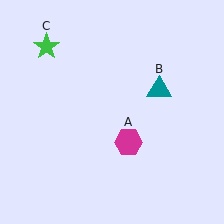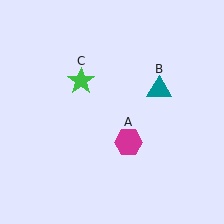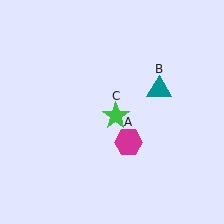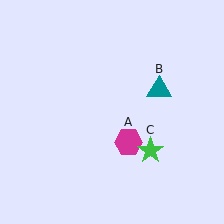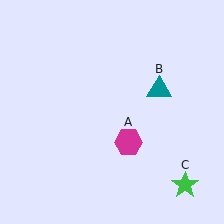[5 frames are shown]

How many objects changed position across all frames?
1 object changed position: green star (object C).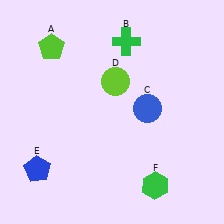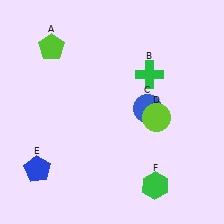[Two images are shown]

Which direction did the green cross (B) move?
The green cross (B) moved down.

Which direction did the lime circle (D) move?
The lime circle (D) moved right.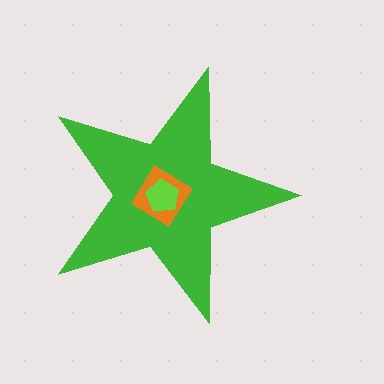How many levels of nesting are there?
3.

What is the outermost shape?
The green star.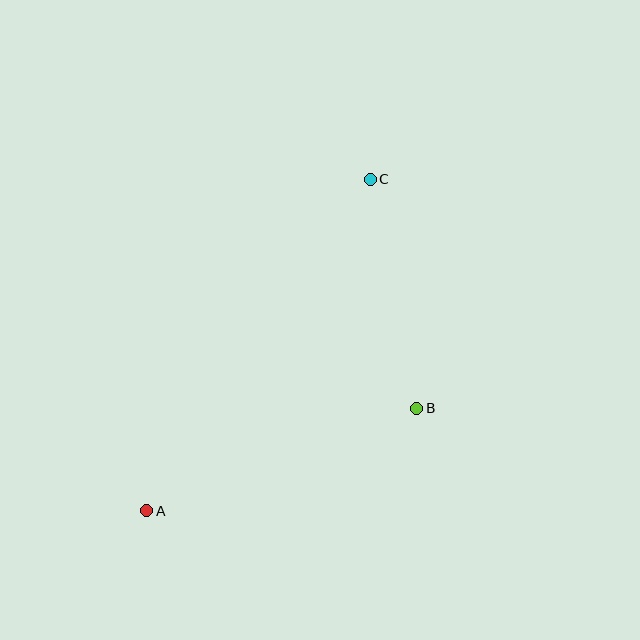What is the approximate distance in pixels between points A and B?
The distance between A and B is approximately 289 pixels.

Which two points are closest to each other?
Points B and C are closest to each other.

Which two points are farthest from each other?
Points A and C are farthest from each other.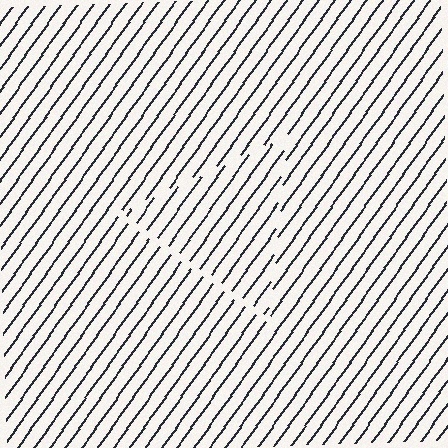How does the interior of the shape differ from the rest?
The interior of the shape contains the same grating, shifted by half a period — the contour is defined by the phase discontinuity where line-ends from the inner and outer gratings abut.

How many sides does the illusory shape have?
3 sides — the line-ends trace a triangle.